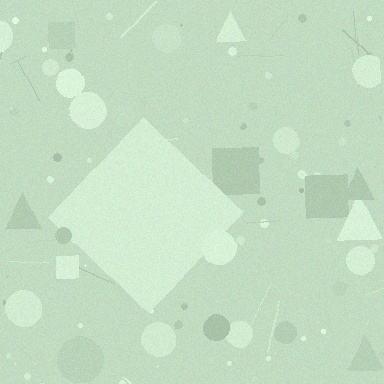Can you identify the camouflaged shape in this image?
The camouflaged shape is a diamond.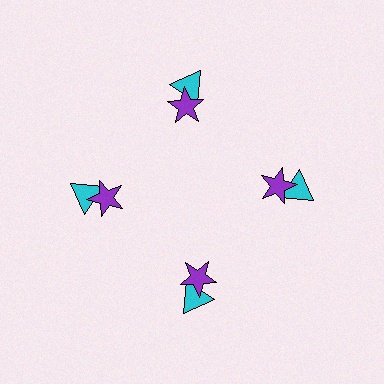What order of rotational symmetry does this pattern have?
This pattern has 4-fold rotational symmetry.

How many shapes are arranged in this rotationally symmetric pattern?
There are 8 shapes, arranged in 4 groups of 2.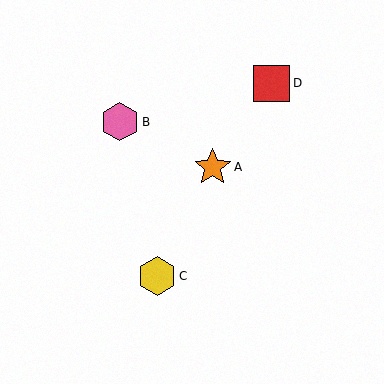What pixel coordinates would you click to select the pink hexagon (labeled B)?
Click at (120, 122) to select the pink hexagon B.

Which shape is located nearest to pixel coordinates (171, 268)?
The yellow hexagon (labeled C) at (157, 276) is nearest to that location.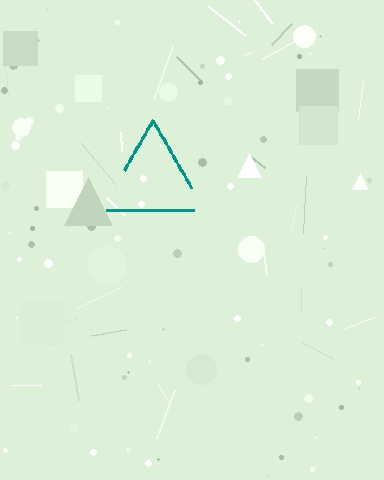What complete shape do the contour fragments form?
The contour fragments form a triangle.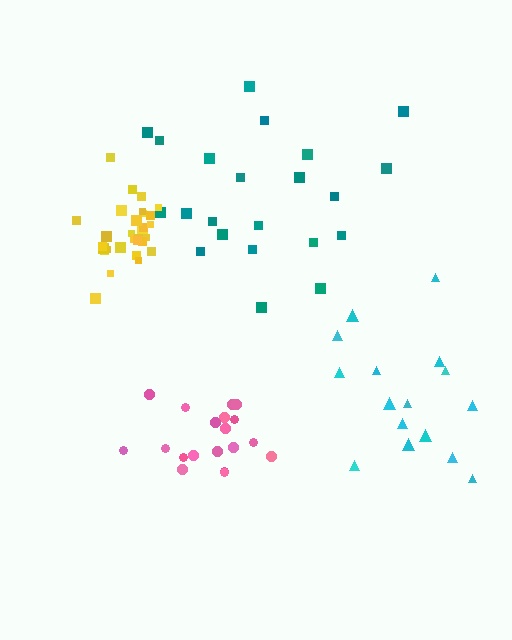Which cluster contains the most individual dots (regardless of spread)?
Yellow (31).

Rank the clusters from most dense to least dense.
yellow, pink, teal, cyan.